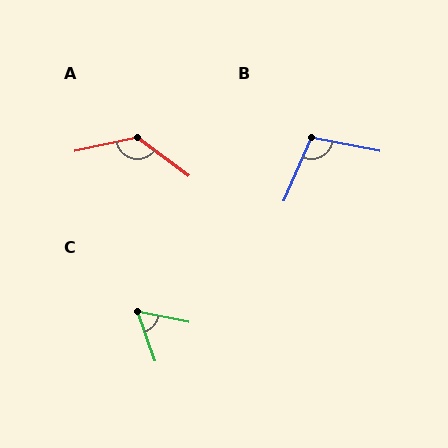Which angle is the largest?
A, at approximately 130 degrees.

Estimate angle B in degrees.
Approximately 102 degrees.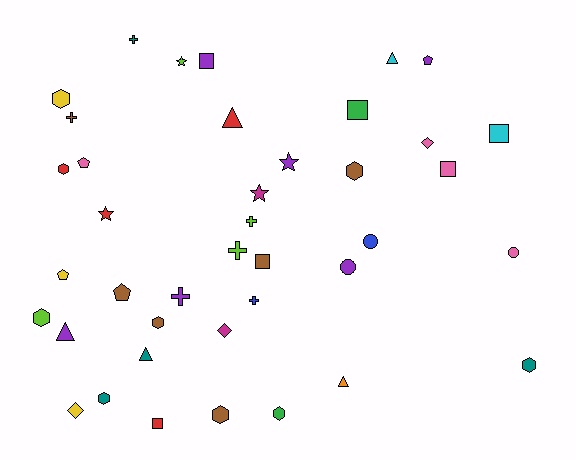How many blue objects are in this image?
There are 2 blue objects.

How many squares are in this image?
There are 6 squares.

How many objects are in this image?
There are 40 objects.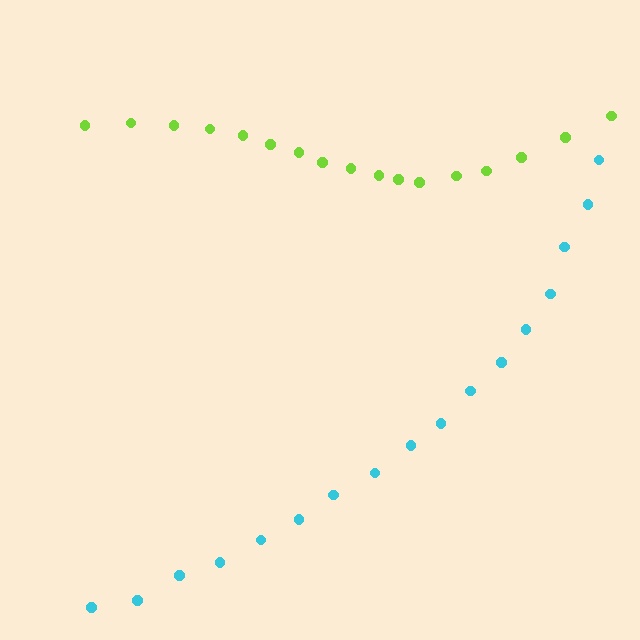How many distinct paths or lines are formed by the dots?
There are 2 distinct paths.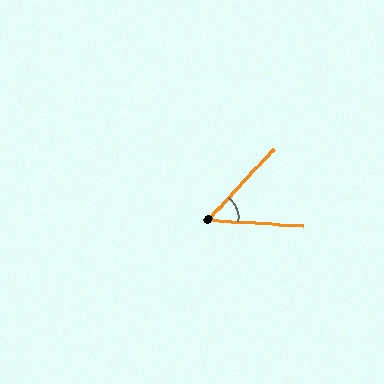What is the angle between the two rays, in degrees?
Approximately 50 degrees.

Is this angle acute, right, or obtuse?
It is acute.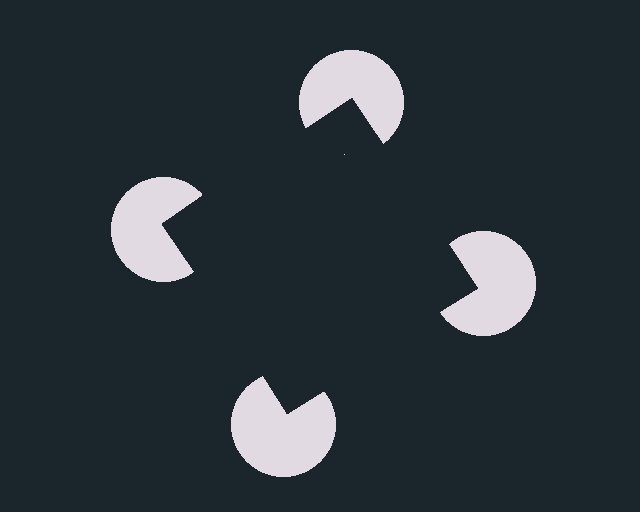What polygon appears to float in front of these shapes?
An illusory square — its edges are inferred from the aligned wedge cuts in the pac-man discs, not physically drawn.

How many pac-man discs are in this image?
There are 4 — one at each vertex of the illusory square.